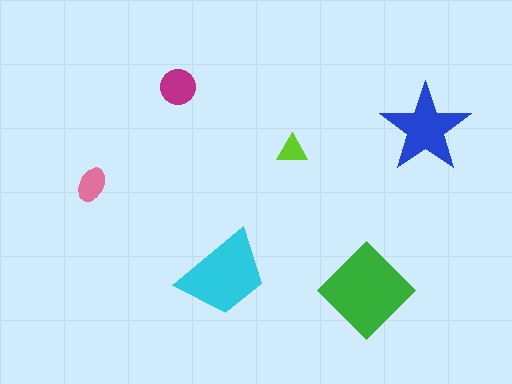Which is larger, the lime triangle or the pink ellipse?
The pink ellipse.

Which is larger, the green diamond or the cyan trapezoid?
The green diamond.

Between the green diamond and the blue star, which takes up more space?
The green diamond.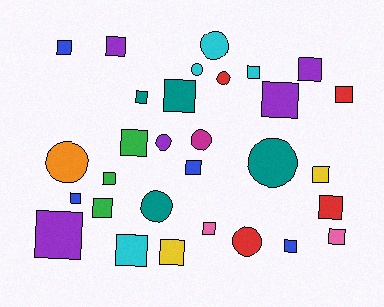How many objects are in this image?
There are 30 objects.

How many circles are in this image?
There are 9 circles.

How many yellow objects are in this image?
There are 2 yellow objects.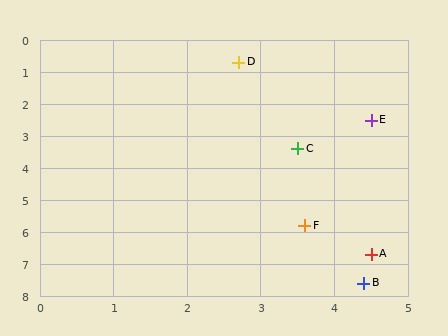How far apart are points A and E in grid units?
Points A and E are about 4.2 grid units apart.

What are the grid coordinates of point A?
Point A is at approximately (4.5, 6.7).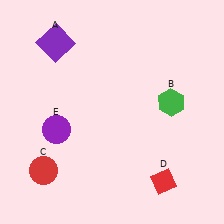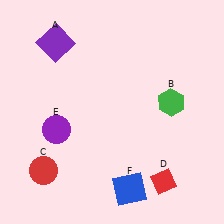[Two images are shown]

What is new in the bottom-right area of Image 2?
A blue square (F) was added in the bottom-right area of Image 2.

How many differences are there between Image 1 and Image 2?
There is 1 difference between the two images.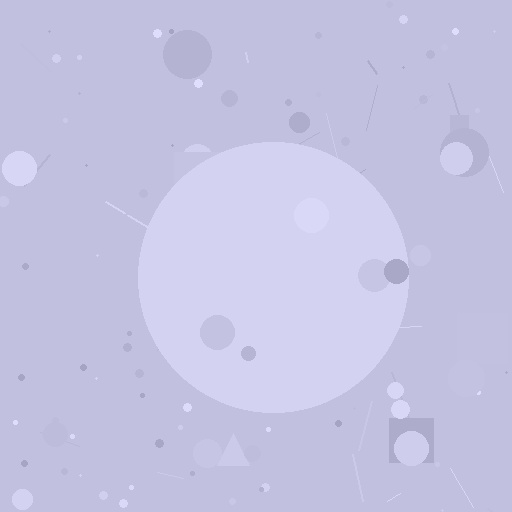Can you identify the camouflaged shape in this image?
The camouflaged shape is a circle.